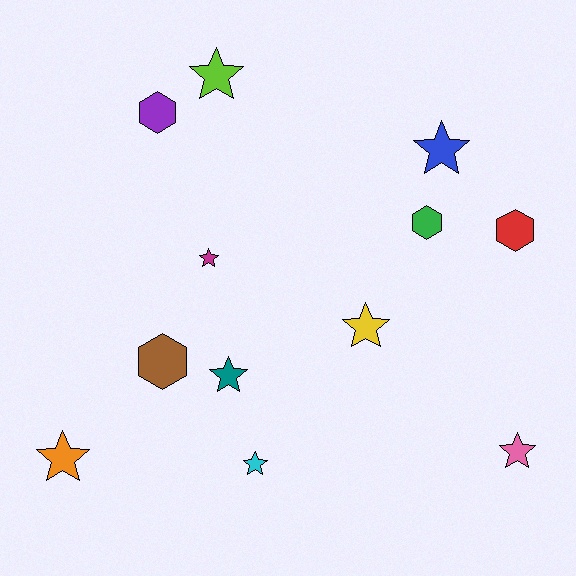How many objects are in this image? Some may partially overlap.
There are 12 objects.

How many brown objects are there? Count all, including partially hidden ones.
There is 1 brown object.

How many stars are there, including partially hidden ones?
There are 8 stars.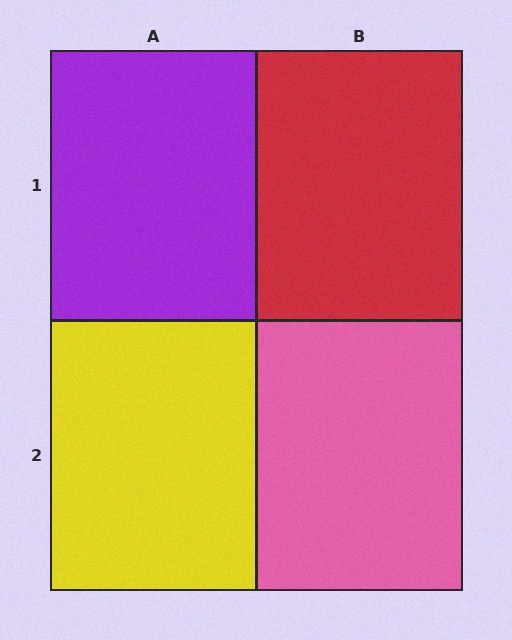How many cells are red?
1 cell is red.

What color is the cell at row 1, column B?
Red.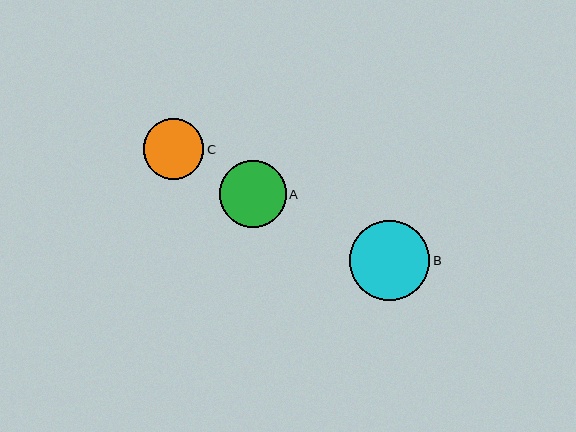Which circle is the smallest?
Circle C is the smallest with a size of approximately 60 pixels.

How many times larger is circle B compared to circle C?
Circle B is approximately 1.3 times the size of circle C.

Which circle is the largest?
Circle B is the largest with a size of approximately 80 pixels.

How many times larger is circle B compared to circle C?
Circle B is approximately 1.3 times the size of circle C.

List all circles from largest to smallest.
From largest to smallest: B, A, C.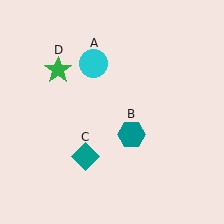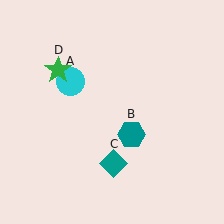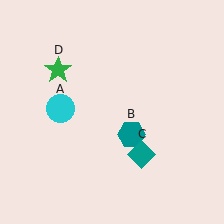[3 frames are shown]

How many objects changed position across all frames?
2 objects changed position: cyan circle (object A), teal diamond (object C).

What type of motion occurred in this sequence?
The cyan circle (object A), teal diamond (object C) rotated counterclockwise around the center of the scene.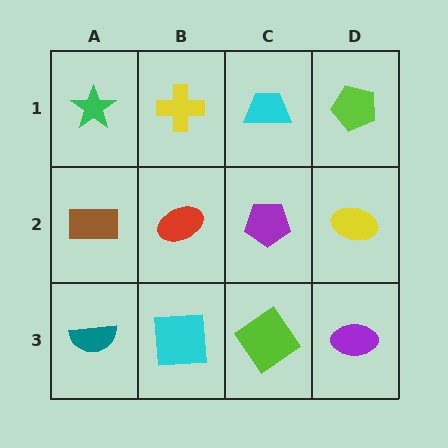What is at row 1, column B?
A yellow cross.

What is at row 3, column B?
A cyan square.